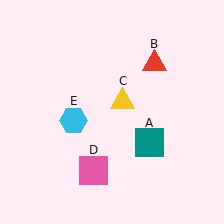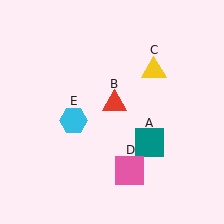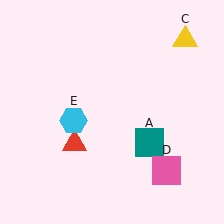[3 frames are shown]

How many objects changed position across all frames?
3 objects changed position: red triangle (object B), yellow triangle (object C), pink square (object D).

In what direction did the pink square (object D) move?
The pink square (object D) moved right.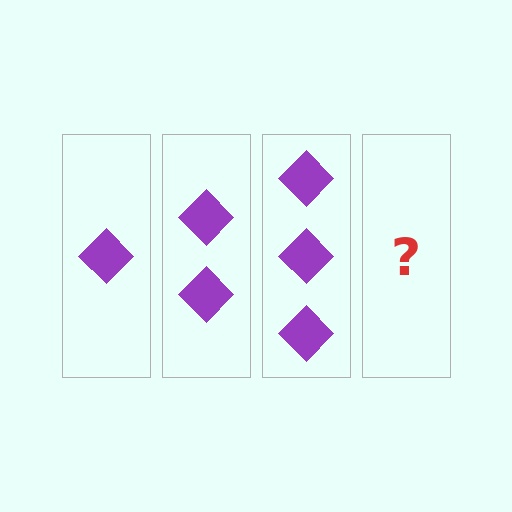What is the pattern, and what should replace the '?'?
The pattern is that each step adds one more diamond. The '?' should be 4 diamonds.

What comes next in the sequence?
The next element should be 4 diamonds.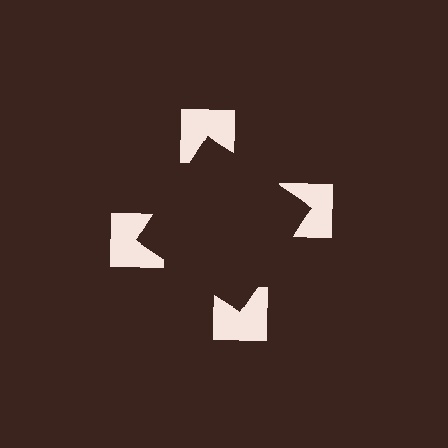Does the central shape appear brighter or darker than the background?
It typically appears slightly darker than the background, even though no actual brightness change is drawn.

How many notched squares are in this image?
There are 4 — one at each vertex of the illusory square.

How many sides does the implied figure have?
4 sides.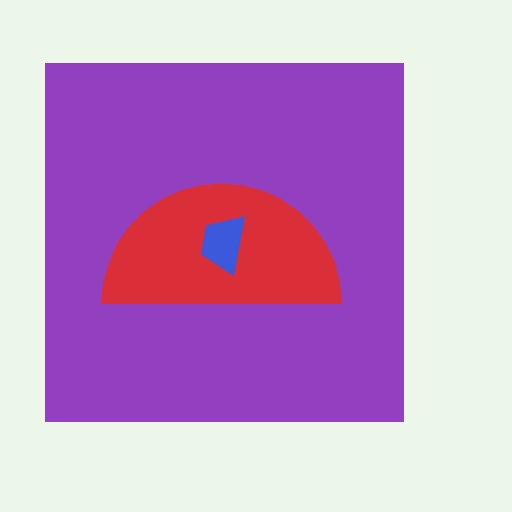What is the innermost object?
The blue trapezoid.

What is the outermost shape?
The purple square.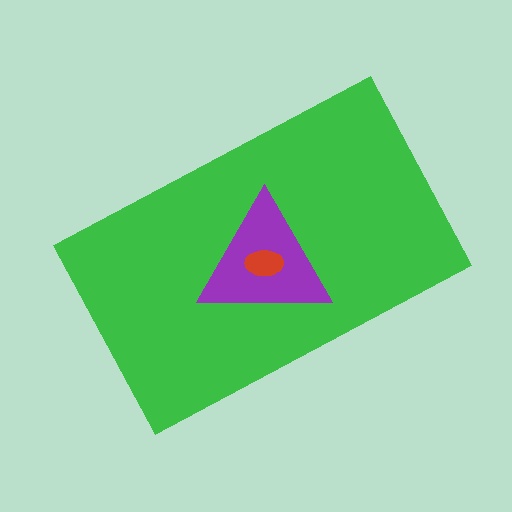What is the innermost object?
The red ellipse.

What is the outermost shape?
The green rectangle.